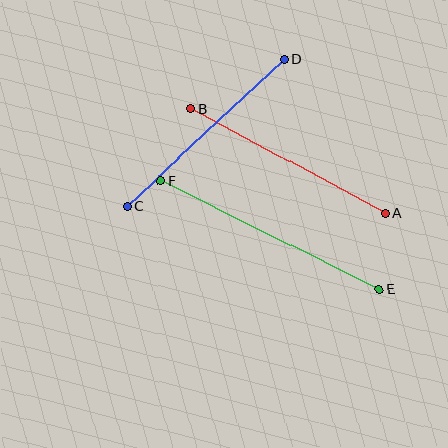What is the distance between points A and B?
The distance is approximately 221 pixels.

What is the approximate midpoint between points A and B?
The midpoint is at approximately (288, 161) pixels.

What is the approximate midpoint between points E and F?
The midpoint is at approximately (270, 235) pixels.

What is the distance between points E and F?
The distance is approximately 244 pixels.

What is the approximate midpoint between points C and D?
The midpoint is at approximately (205, 133) pixels.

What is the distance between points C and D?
The distance is approximately 215 pixels.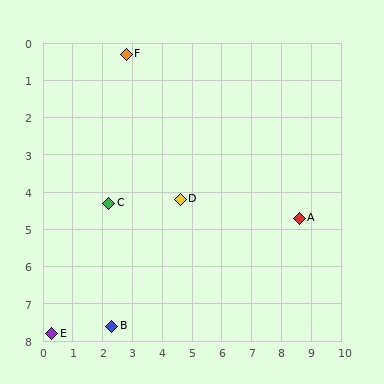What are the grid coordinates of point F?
Point F is at approximately (2.8, 0.3).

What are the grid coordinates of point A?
Point A is at approximately (8.6, 4.7).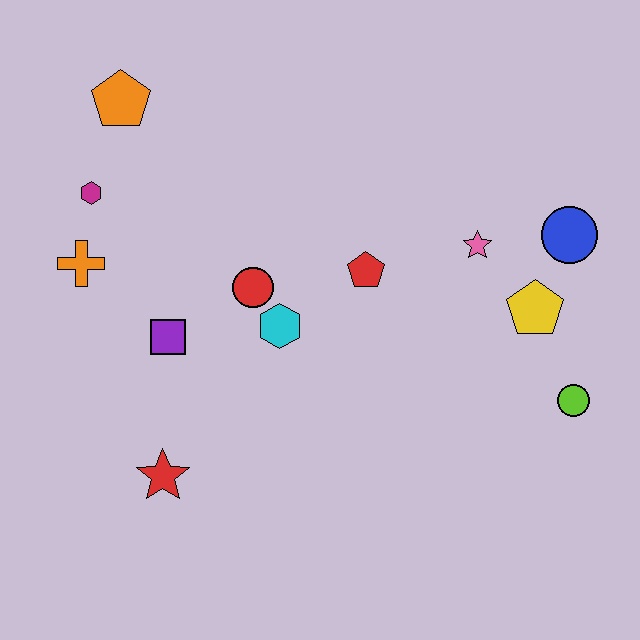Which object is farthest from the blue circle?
The orange cross is farthest from the blue circle.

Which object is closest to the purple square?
The red circle is closest to the purple square.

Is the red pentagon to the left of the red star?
No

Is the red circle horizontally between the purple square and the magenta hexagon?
No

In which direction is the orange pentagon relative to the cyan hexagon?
The orange pentagon is above the cyan hexagon.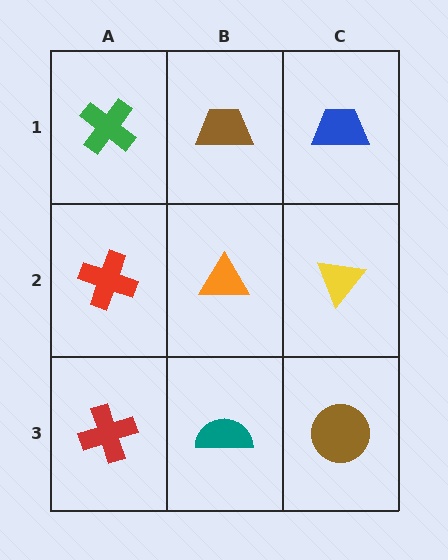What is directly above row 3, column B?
An orange triangle.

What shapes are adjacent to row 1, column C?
A yellow triangle (row 2, column C), a brown trapezoid (row 1, column B).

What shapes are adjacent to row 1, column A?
A red cross (row 2, column A), a brown trapezoid (row 1, column B).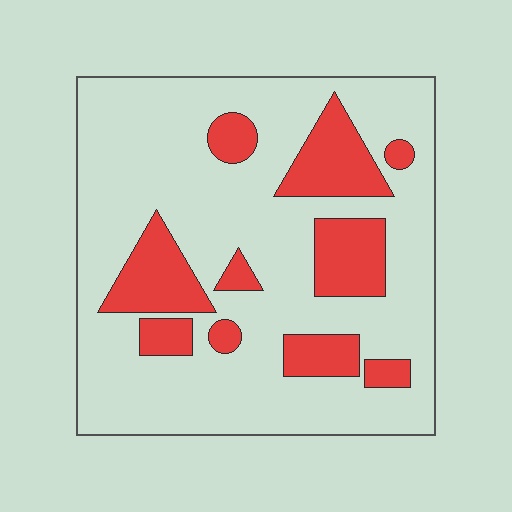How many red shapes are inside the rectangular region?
10.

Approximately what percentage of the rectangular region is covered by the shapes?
Approximately 25%.